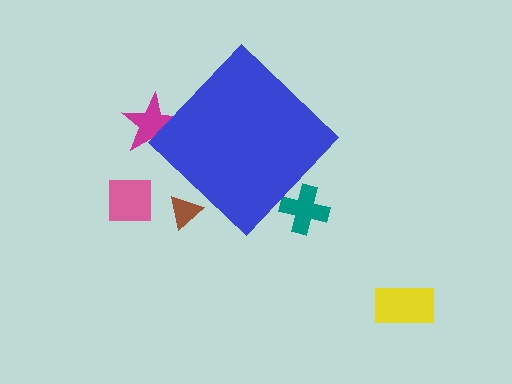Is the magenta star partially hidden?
Yes, the magenta star is partially hidden behind the blue diamond.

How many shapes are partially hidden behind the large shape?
3 shapes are partially hidden.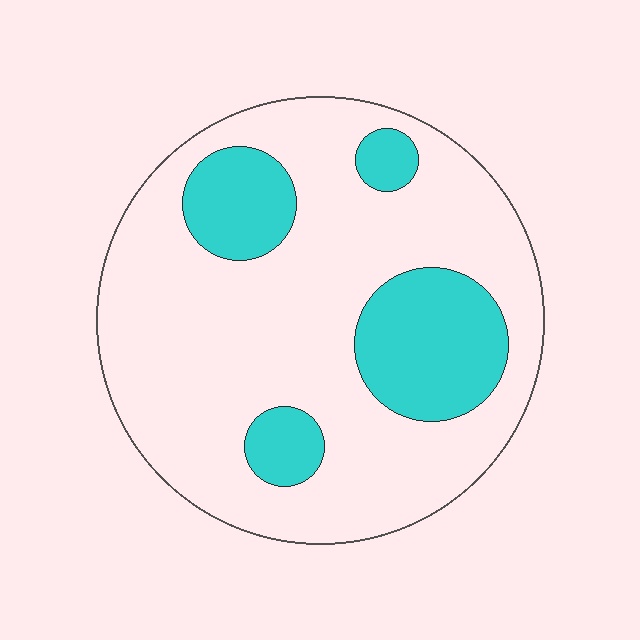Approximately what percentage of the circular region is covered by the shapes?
Approximately 25%.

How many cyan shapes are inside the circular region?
4.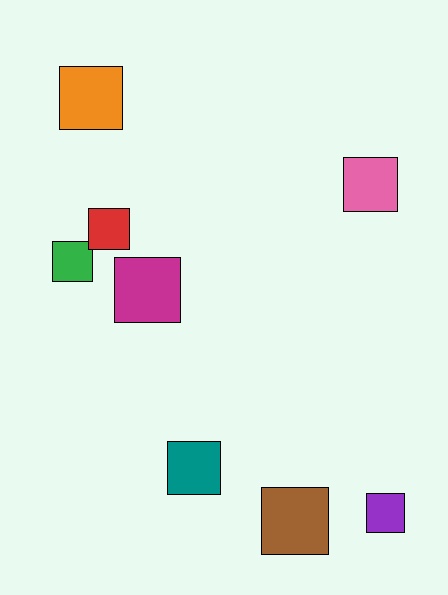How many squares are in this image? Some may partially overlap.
There are 8 squares.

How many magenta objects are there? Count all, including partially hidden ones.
There is 1 magenta object.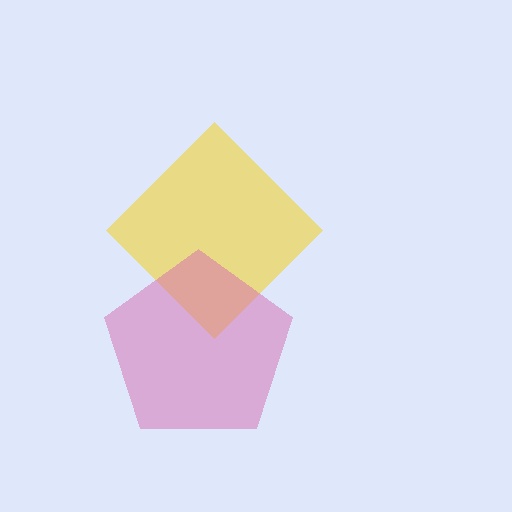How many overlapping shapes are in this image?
There are 2 overlapping shapes in the image.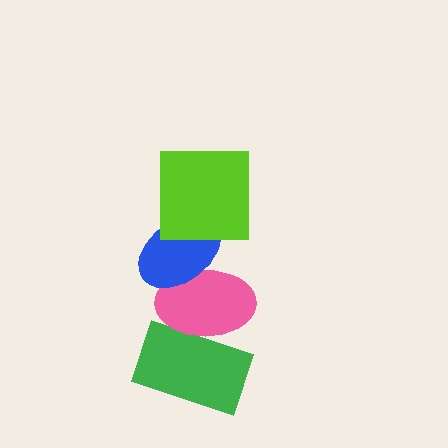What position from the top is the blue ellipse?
The blue ellipse is 2nd from the top.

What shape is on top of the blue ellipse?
The lime square is on top of the blue ellipse.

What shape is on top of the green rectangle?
The pink ellipse is on top of the green rectangle.